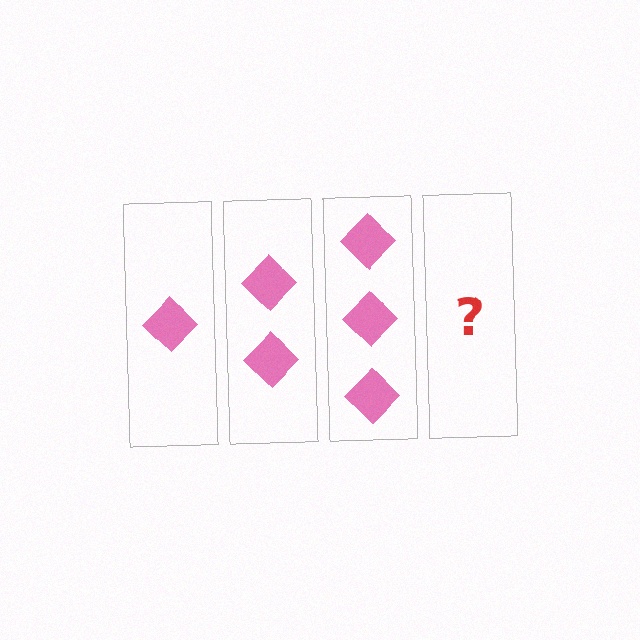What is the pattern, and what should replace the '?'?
The pattern is that each step adds one more diamond. The '?' should be 4 diamonds.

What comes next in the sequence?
The next element should be 4 diamonds.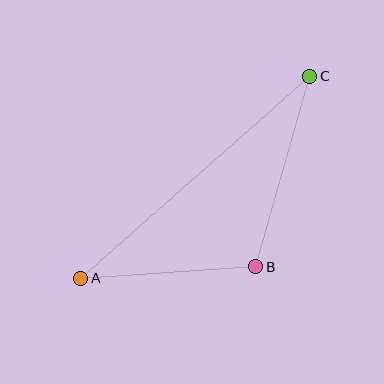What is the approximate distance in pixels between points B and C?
The distance between B and C is approximately 198 pixels.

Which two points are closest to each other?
Points A and B are closest to each other.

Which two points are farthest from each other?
Points A and C are farthest from each other.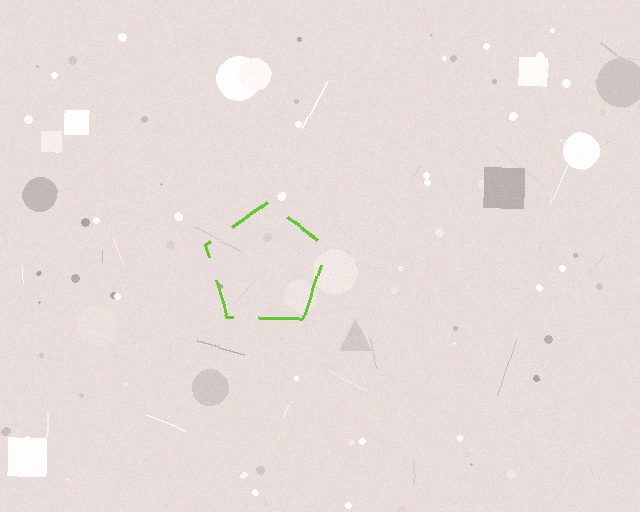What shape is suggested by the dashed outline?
The dashed outline suggests a pentagon.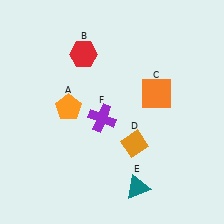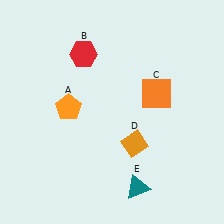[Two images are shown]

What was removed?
The purple cross (F) was removed in Image 2.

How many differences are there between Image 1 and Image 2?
There is 1 difference between the two images.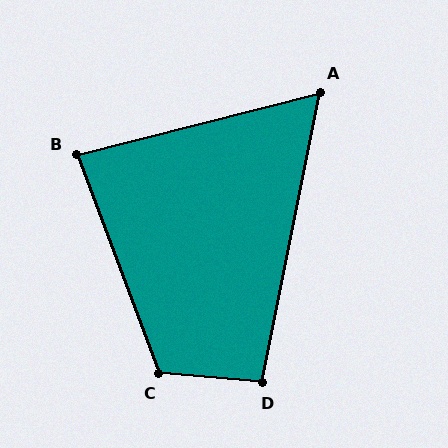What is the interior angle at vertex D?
Approximately 96 degrees (obtuse).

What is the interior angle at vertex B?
Approximately 84 degrees (acute).